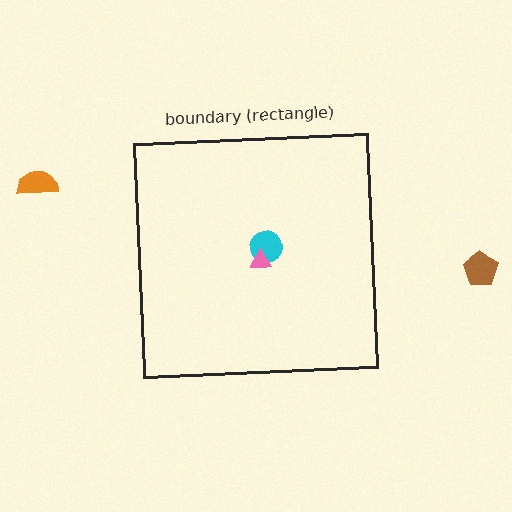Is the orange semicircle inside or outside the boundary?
Outside.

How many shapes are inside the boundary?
2 inside, 2 outside.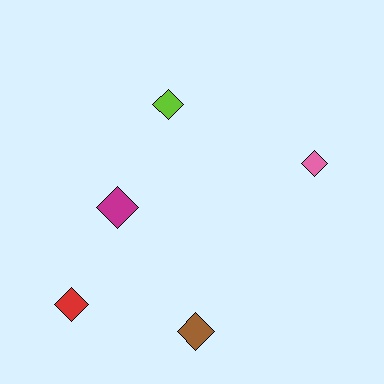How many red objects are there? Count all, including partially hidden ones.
There is 1 red object.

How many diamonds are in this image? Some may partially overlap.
There are 5 diamonds.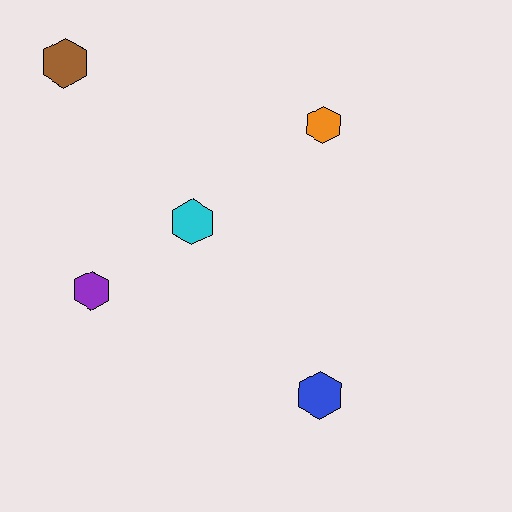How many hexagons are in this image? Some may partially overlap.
There are 5 hexagons.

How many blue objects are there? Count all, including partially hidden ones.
There is 1 blue object.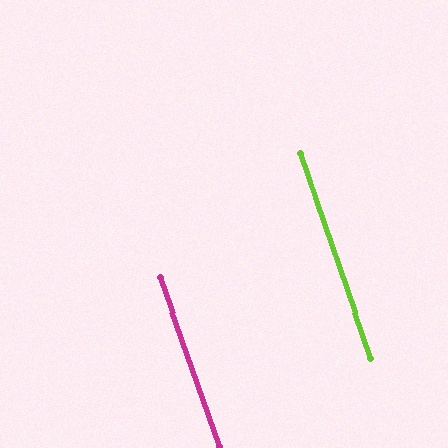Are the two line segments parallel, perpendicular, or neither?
Parallel — their directions differ by only 0.5°.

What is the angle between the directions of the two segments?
Approximately 0 degrees.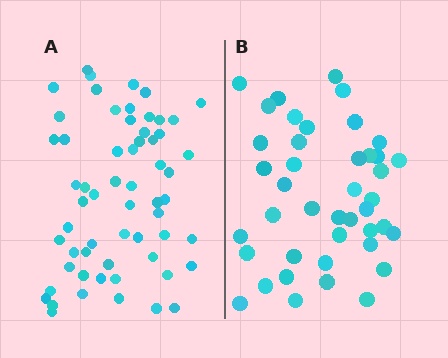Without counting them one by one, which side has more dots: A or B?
Region A (the left region) has more dots.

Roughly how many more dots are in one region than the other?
Region A has approximately 20 more dots than region B.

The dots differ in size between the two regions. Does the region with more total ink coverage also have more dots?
No. Region B has more total ink coverage because its dots are larger, but region A actually contains more individual dots. Total area can be misleading — the number of items is what matters here.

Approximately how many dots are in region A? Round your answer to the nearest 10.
About 60 dots.